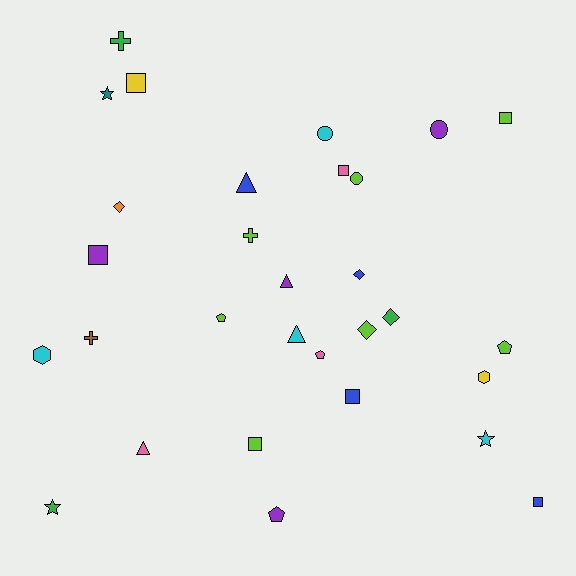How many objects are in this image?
There are 30 objects.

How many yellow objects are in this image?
There are 2 yellow objects.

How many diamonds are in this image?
There are 4 diamonds.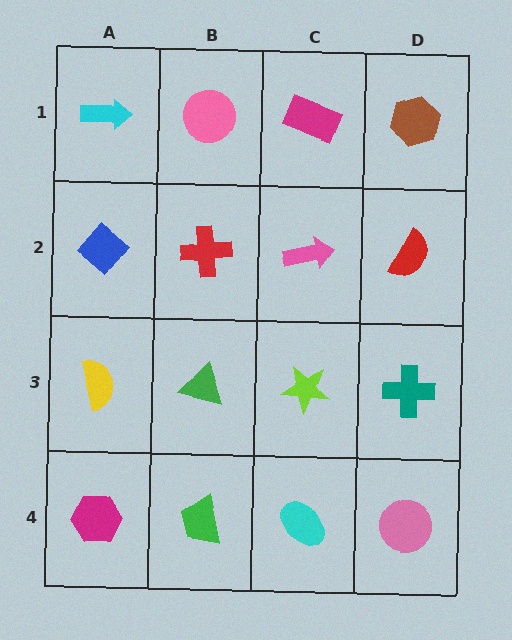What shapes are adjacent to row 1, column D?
A red semicircle (row 2, column D), a magenta rectangle (row 1, column C).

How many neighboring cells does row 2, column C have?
4.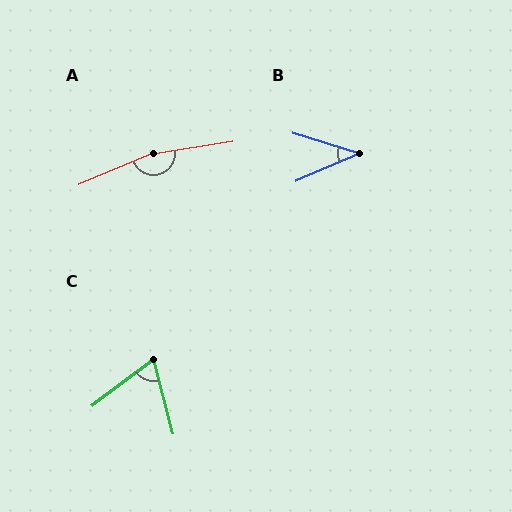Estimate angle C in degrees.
Approximately 68 degrees.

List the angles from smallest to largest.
B (40°), C (68°), A (166°).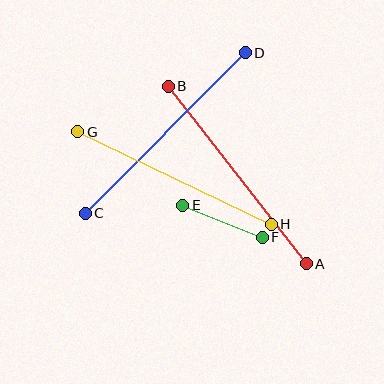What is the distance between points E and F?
The distance is approximately 86 pixels.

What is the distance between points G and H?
The distance is approximately 215 pixels.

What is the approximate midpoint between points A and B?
The midpoint is at approximately (237, 175) pixels.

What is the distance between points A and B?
The distance is approximately 225 pixels.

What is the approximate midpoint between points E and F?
The midpoint is at approximately (222, 221) pixels.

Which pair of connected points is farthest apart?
Points C and D are farthest apart.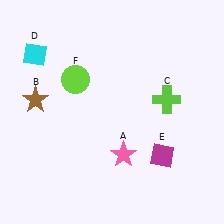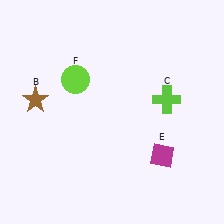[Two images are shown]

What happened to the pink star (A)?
The pink star (A) was removed in Image 2. It was in the bottom-right area of Image 1.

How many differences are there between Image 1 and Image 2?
There are 2 differences between the two images.